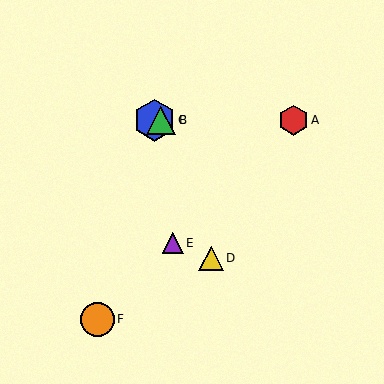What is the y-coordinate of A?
Object A is at y≈120.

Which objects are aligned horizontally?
Objects A, B, C are aligned horizontally.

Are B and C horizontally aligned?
Yes, both are at y≈120.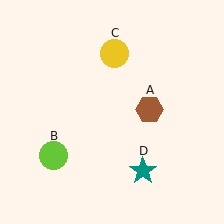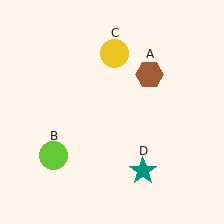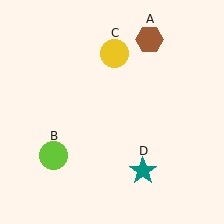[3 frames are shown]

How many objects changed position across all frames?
1 object changed position: brown hexagon (object A).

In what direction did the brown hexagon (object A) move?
The brown hexagon (object A) moved up.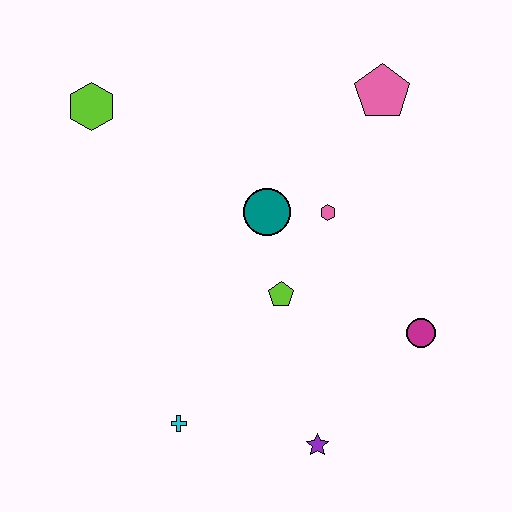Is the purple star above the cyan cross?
No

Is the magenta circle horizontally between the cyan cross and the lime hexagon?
No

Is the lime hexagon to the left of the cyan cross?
Yes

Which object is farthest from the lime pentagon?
The lime hexagon is farthest from the lime pentagon.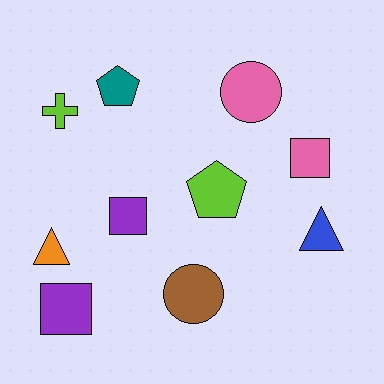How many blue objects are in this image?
There is 1 blue object.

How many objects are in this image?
There are 10 objects.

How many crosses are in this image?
There is 1 cross.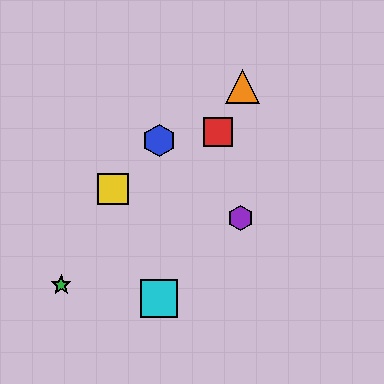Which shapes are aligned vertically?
The blue hexagon, the cyan square are aligned vertically.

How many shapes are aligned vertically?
2 shapes (the blue hexagon, the cyan square) are aligned vertically.